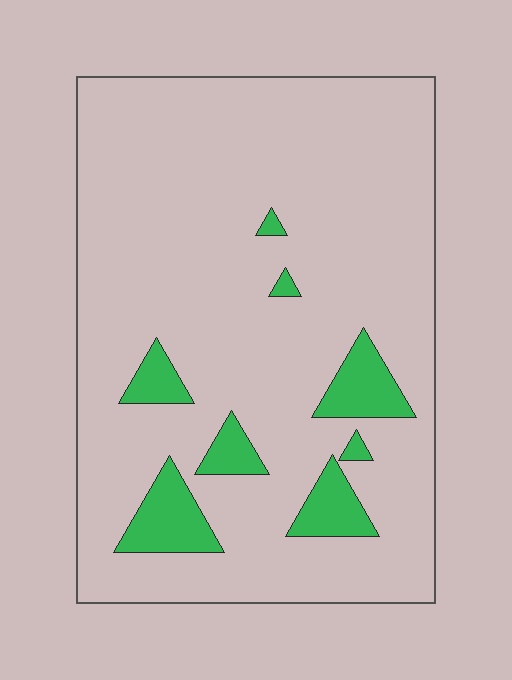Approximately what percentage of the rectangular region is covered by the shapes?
Approximately 10%.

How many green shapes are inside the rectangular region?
8.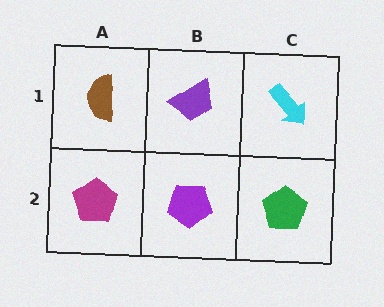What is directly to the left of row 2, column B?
A magenta pentagon.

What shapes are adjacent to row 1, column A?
A magenta pentagon (row 2, column A), a purple trapezoid (row 1, column B).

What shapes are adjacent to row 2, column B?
A purple trapezoid (row 1, column B), a magenta pentagon (row 2, column A), a green pentagon (row 2, column C).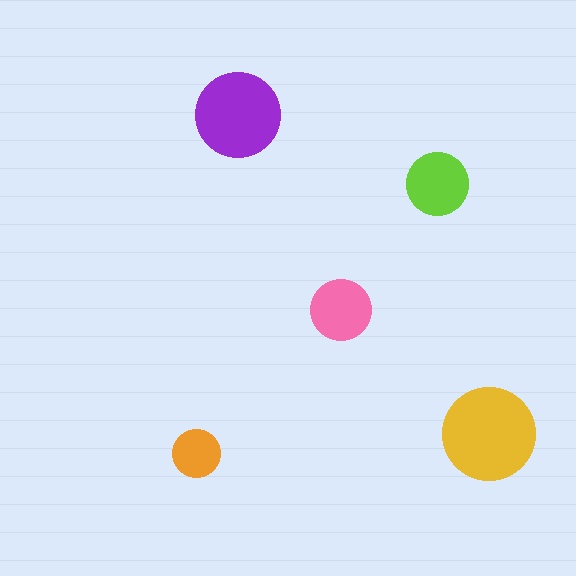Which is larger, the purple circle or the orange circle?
The purple one.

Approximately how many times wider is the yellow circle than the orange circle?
About 2 times wider.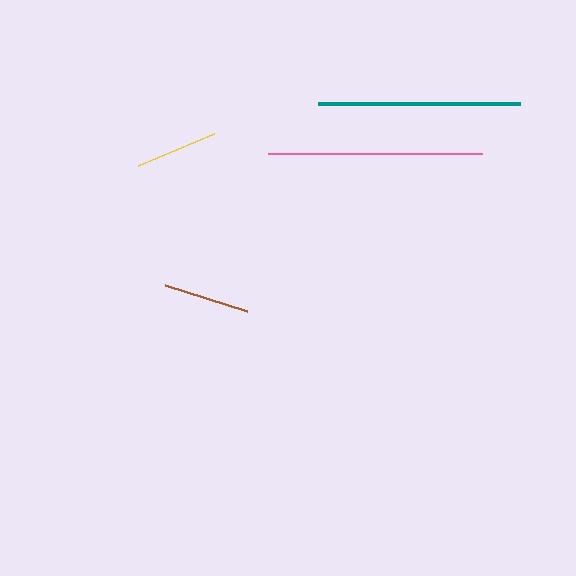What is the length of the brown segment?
The brown segment is approximately 86 pixels long.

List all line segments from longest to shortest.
From longest to shortest: pink, teal, brown, yellow.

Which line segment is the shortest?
The yellow line is the shortest at approximately 83 pixels.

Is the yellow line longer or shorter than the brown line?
The brown line is longer than the yellow line.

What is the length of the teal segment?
The teal segment is approximately 202 pixels long.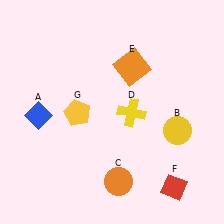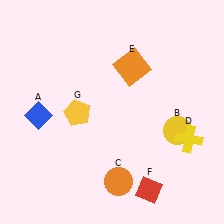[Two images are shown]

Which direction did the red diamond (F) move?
The red diamond (F) moved left.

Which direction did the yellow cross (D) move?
The yellow cross (D) moved right.